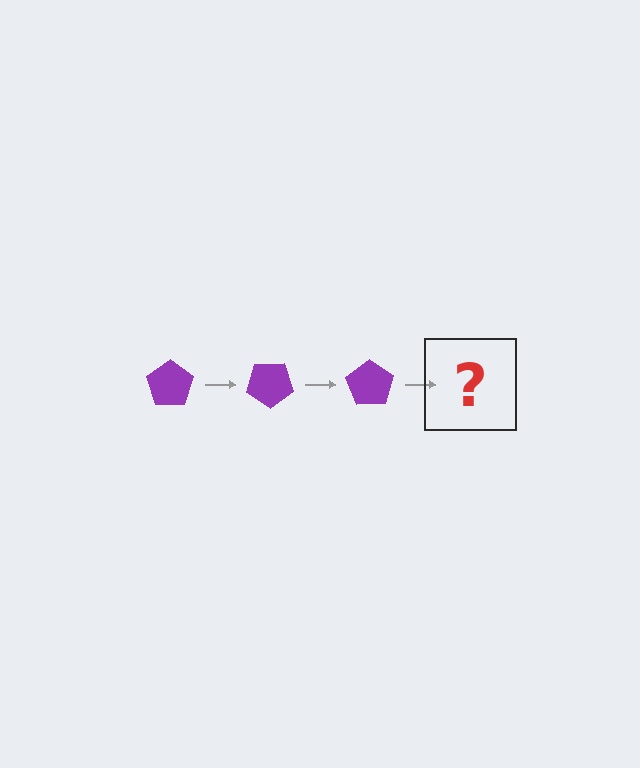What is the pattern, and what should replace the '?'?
The pattern is that the pentagon rotates 35 degrees each step. The '?' should be a purple pentagon rotated 105 degrees.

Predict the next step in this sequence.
The next step is a purple pentagon rotated 105 degrees.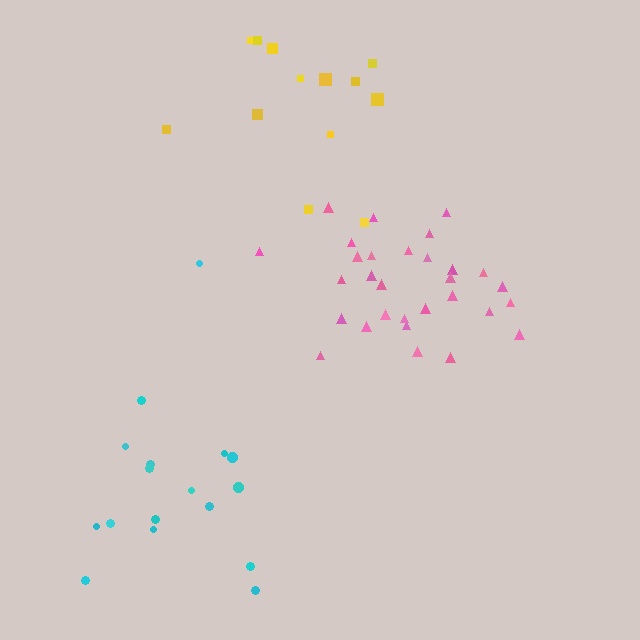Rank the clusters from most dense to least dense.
pink, cyan, yellow.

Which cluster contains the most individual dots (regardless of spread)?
Pink (30).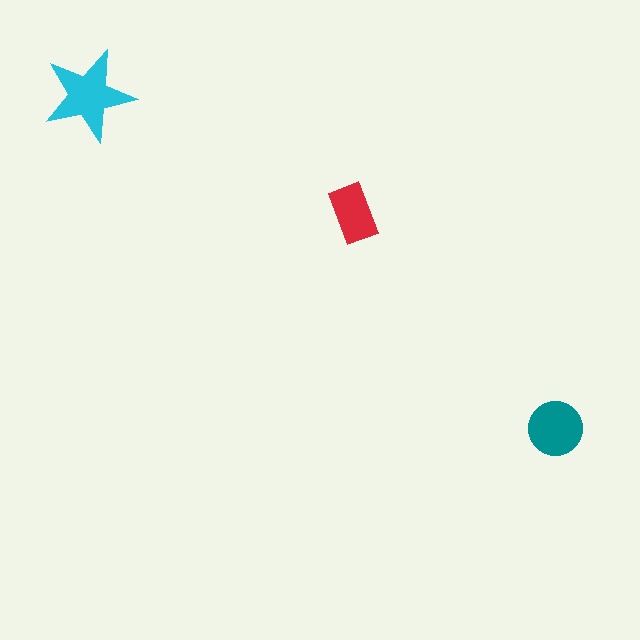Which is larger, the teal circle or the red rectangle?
The teal circle.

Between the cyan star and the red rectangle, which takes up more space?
The cyan star.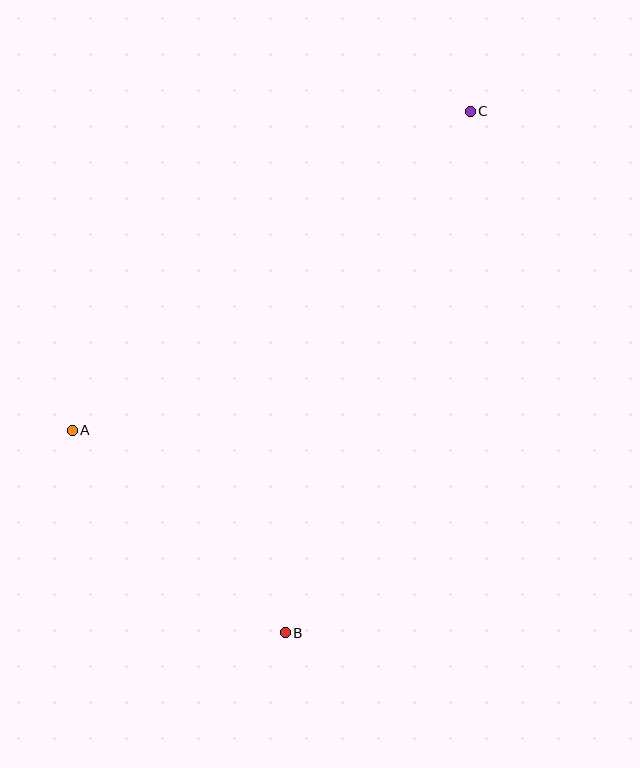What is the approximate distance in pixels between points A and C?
The distance between A and C is approximately 510 pixels.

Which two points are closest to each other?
Points A and B are closest to each other.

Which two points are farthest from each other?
Points B and C are farthest from each other.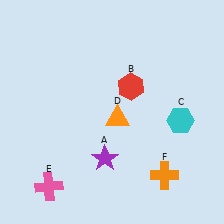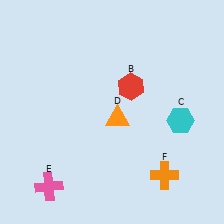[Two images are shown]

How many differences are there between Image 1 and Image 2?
There is 1 difference between the two images.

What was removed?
The purple star (A) was removed in Image 2.